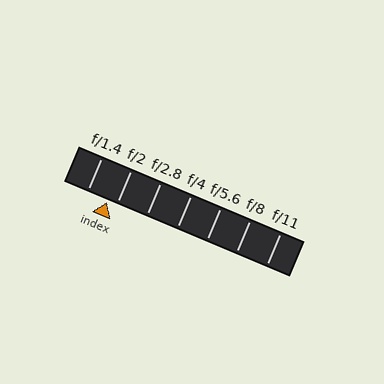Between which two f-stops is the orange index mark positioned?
The index mark is between f/1.4 and f/2.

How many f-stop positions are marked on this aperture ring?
There are 7 f-stop positions marked.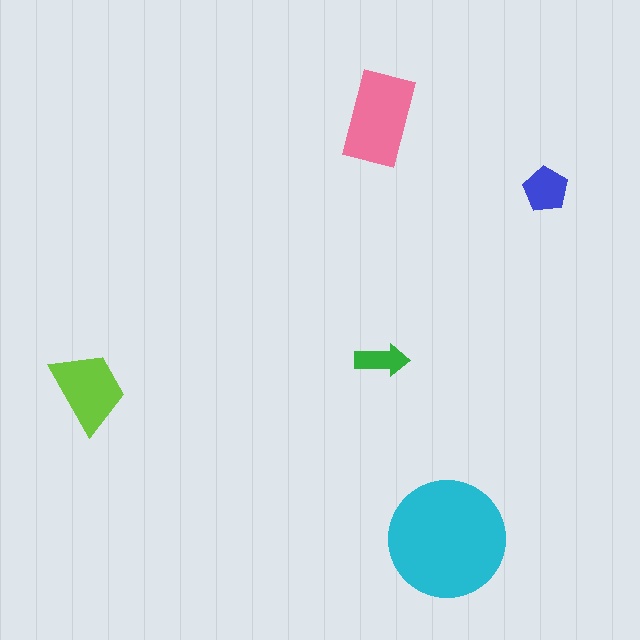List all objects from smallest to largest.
The green arrow, the blue pentagon, the lime trapezoid, the pink rectangle, the cyan circle.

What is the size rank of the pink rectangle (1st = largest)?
2nd.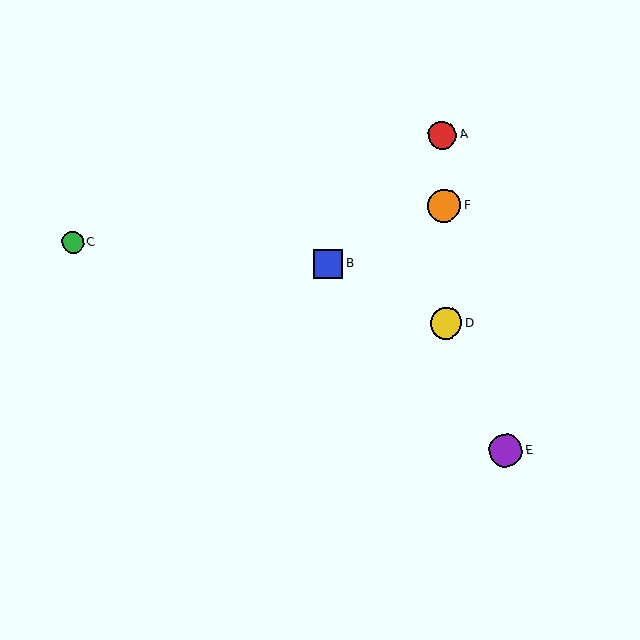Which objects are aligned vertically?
Objects A, D, F are aligned vertically.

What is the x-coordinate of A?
Object A is at x≈443.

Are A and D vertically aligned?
Yes, both are at x≈443.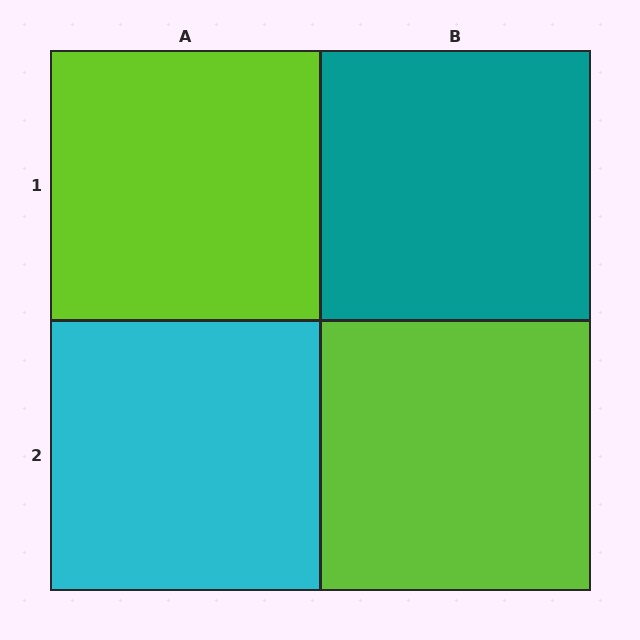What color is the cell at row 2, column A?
Cyan.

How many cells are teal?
1 cell is teal.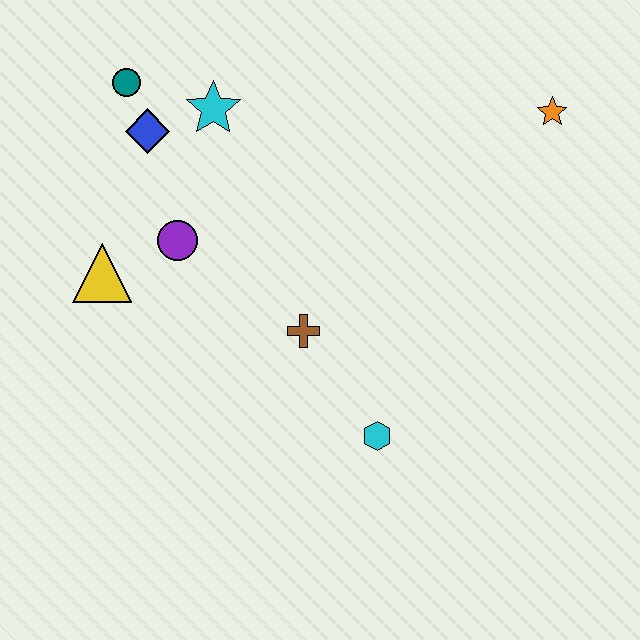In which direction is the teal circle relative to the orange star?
The teal circle is to the left of the orange star.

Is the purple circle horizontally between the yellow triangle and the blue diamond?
No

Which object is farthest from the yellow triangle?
The orange star is farthest from the yellow triangle.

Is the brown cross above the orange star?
No